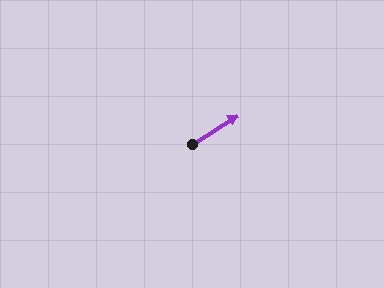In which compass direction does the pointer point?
Northeast.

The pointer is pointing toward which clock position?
Roughly 2 o'clock.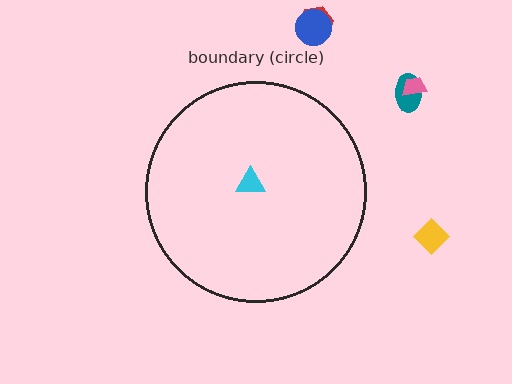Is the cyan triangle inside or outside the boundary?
Inside.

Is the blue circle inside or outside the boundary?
Outside.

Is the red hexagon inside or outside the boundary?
Outside.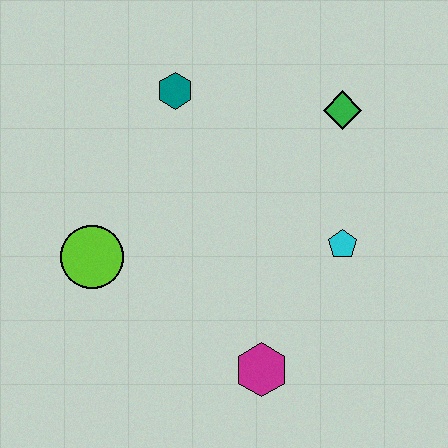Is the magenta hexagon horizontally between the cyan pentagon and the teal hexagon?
Yes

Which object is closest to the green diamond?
The cyan pentagon is closest to the green diamond.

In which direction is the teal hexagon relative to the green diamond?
The teal hexagon is to the left of the green diamond.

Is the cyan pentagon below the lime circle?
No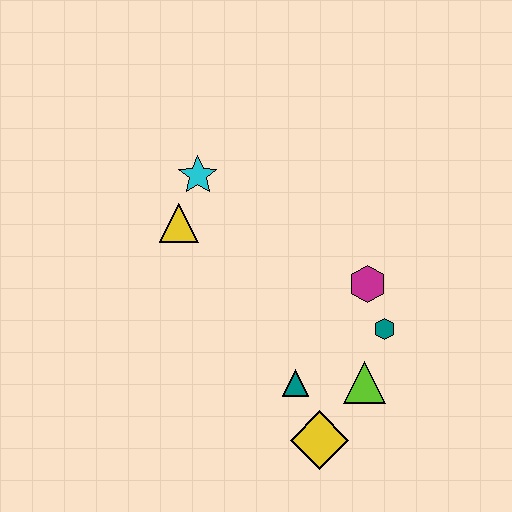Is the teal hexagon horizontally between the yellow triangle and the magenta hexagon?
No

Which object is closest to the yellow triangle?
The cyan star is closest to the yellow triangle.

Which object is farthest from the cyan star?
The yellow diamond is farthest from the cyan star.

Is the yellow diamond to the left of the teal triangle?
No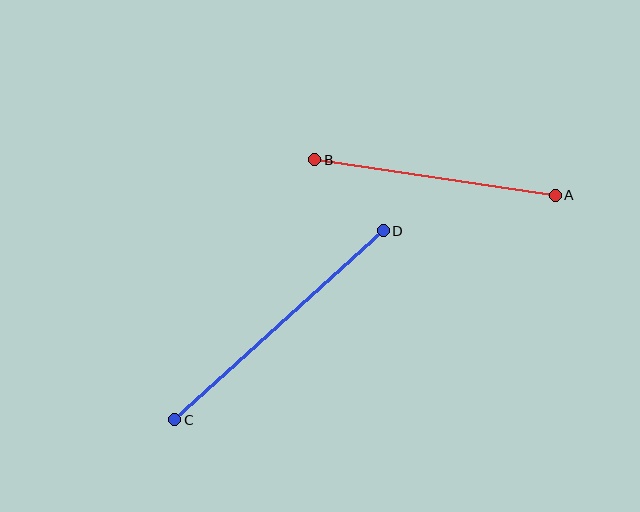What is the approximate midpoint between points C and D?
The midpoint is at approximately (279, 325) pixels.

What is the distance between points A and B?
The distance is approximately 243 pixels.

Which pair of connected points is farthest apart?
Points C and D are farthest apart.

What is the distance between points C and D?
The distance is approximately 281 pixels.